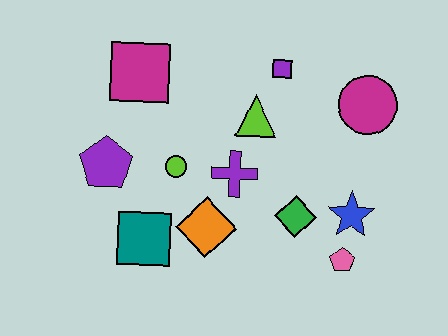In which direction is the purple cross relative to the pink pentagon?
The purple cross is to the left of the pink pentagon.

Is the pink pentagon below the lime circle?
Yes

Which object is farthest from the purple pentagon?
The magenta circle is farthest from the purple pentagon.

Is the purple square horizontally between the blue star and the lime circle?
Yes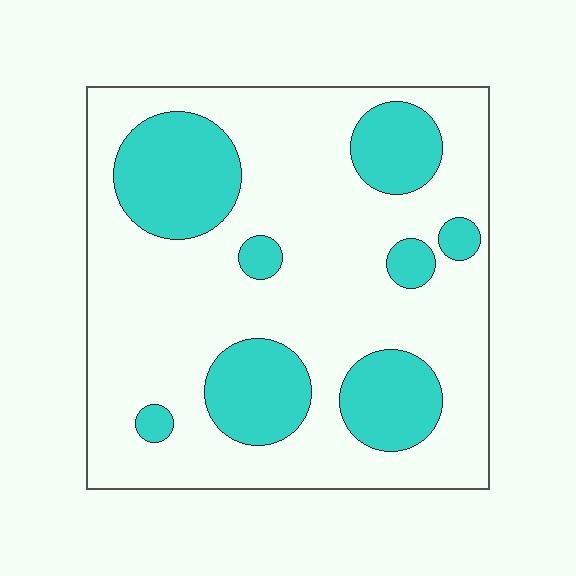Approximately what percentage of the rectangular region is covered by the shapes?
Approximately 25%.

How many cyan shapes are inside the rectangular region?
8.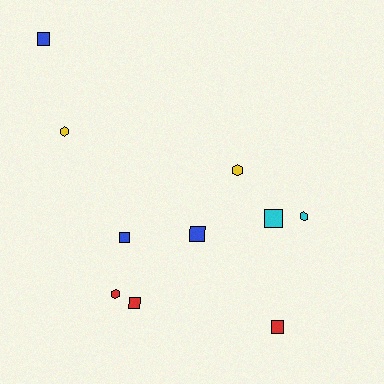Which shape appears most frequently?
Square, with 6 objects.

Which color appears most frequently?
Blue, with 3 objects.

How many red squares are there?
There are 2 red squares.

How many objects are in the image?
There are 10 objects.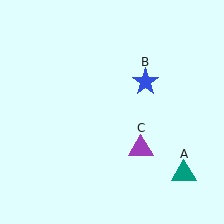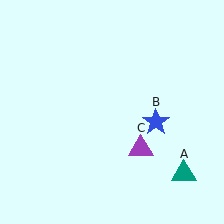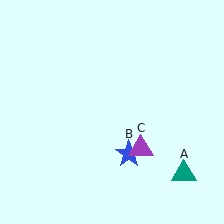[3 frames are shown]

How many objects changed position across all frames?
1 object changed position: blue star (object B).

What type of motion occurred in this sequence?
The blue star (object B) rotated clockwise around the center of the scene.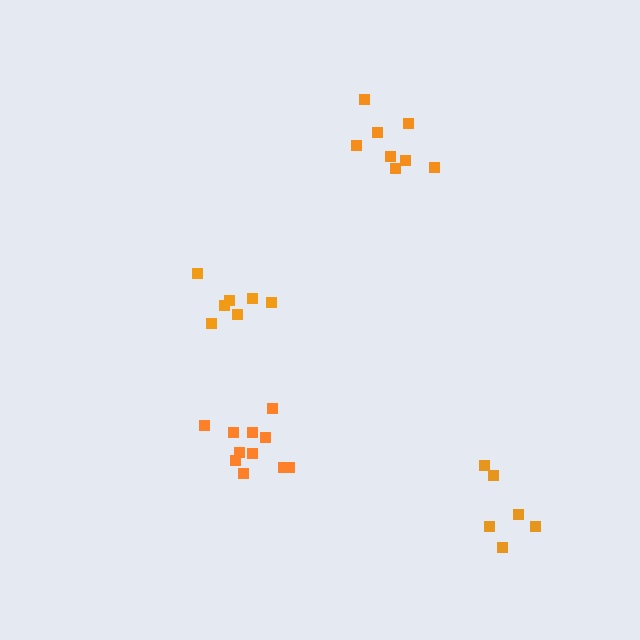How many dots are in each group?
Group 1: 11 dots, Group 2: 8 dots, Group 3: 7 dots, Group 4: 6 dots (32 total).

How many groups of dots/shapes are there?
There are 4 groups.